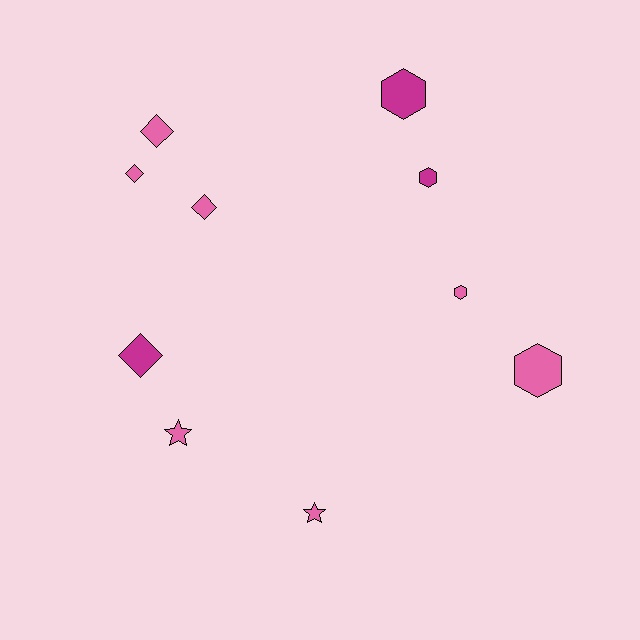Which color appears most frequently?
Pink, with 7 objects.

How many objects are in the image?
There are 10 objects.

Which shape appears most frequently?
Hexagon, with 4 objects.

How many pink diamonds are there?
There are 3 pink diamonds.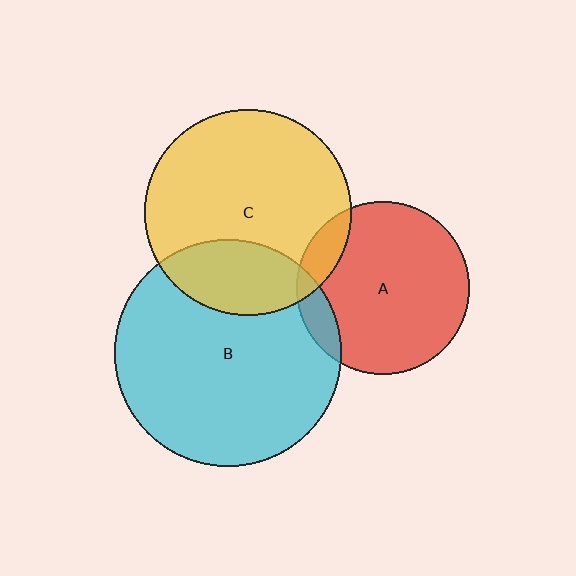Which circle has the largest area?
Circle B (cyan).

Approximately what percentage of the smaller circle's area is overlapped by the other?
Approximately 10%.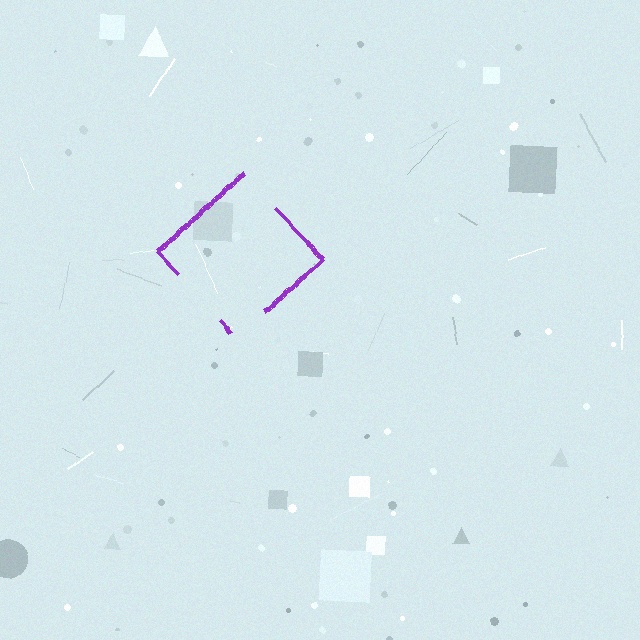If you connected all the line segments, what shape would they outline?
They would outline a diamond.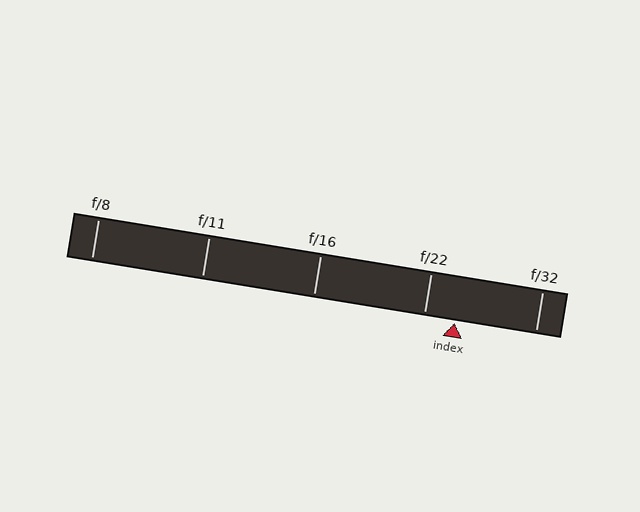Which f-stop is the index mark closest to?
The index mark is closest to f/22.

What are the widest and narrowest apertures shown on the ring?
The widest aperture shown is f/8 and the narrowest is f/32.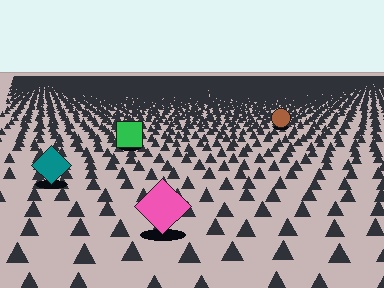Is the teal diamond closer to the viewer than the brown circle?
Yes. The teal diamond is closer — you can tell from the texture gradient: the ground texture is coarser near it.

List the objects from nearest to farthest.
From nearest to farthest: the pink diamond, the teal diamond, the green square, the brown circle.